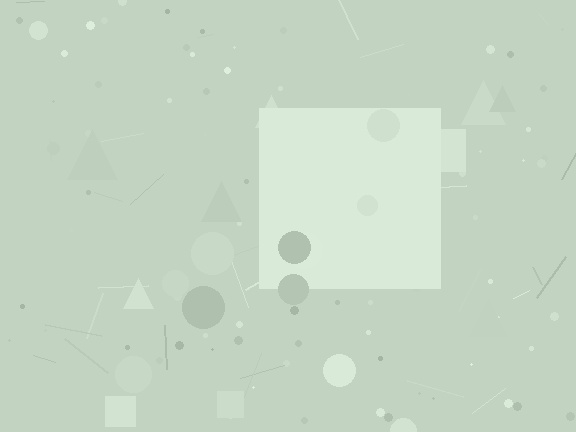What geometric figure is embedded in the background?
A square is embedded in the background.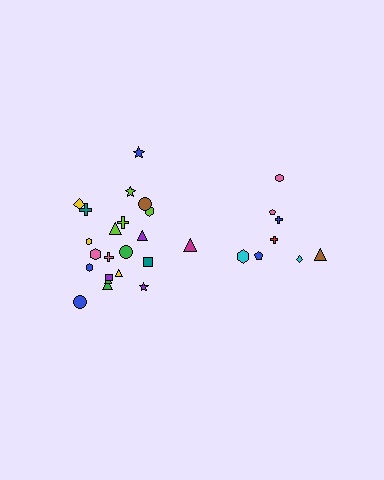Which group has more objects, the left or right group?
The left group.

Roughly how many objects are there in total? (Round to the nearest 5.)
Roughly 30 objects in total.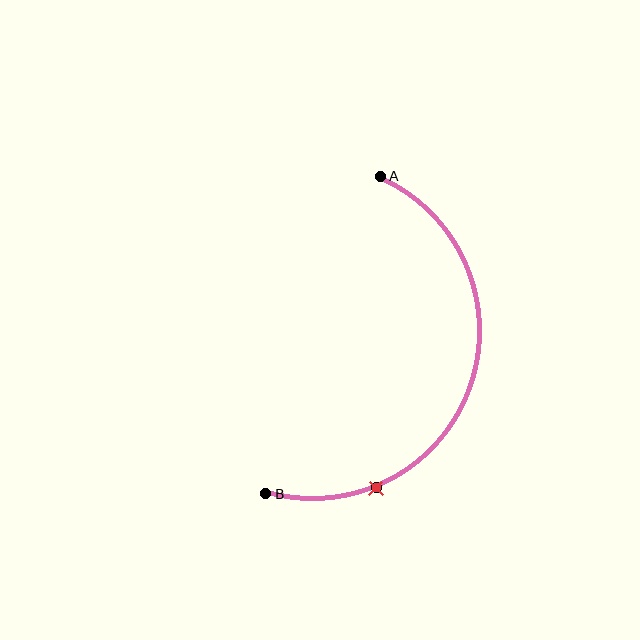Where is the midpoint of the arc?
The arc midpoint is the point on the curve farthest from the straight line joining A and B. It sits to the right of that line.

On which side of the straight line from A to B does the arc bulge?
The arc bulges to the right of the straight line connecting A and B.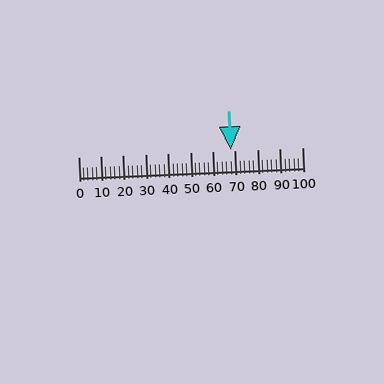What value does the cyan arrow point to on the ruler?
The cyan arrow points to approximately 68.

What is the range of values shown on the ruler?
The ruler shows values from 0 to 100.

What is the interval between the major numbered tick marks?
The major tick marks are spaced 10 units apart.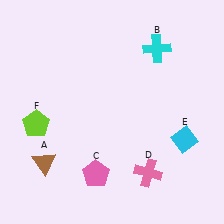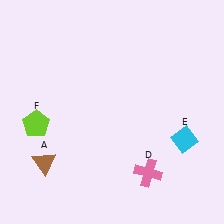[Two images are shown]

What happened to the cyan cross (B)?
The cyan cross (B) was removed in Image 2. It was in the top-right area of Image 1.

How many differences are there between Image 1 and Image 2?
There are 2 differences between the two images.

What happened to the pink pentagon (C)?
The pink pentagon (C) was removed in Image 2. It was in the bottom-left area of Image 1.